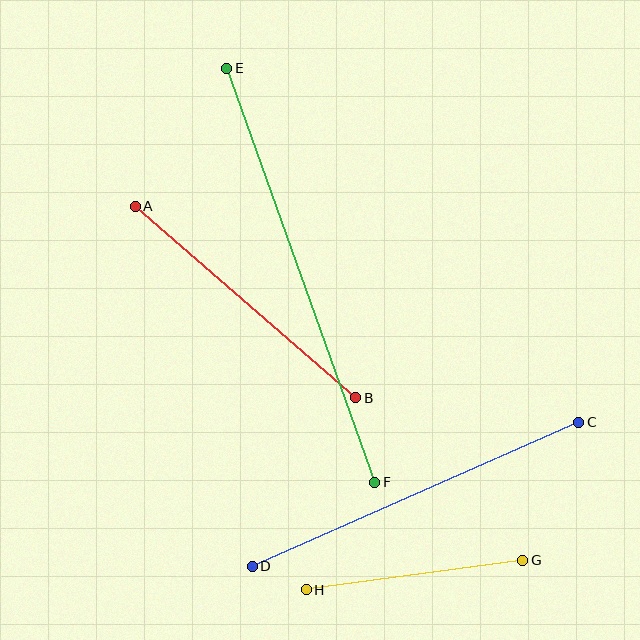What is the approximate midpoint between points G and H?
The midpoint is at approximately (415, 575) pixels.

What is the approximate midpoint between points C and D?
The midpoint is at approximately (416, 494) pixels.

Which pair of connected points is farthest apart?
Points E and F are farthest apart.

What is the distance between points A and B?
The distance is approximately 292 pixels.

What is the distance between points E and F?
The distance is approximately 440 pixels.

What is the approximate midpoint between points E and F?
The midpoint is at approximately (301, 275) pixels.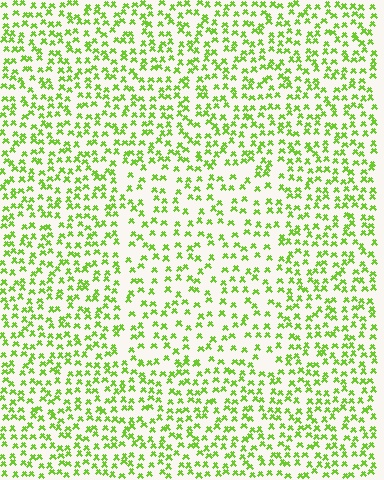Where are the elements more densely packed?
The elements are more densely packed outside the rectangle boundary.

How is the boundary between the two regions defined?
The boundary is defined by a change in element density (approximately 1.5x ratio). All elements are the same color, size, and shape.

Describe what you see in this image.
The image contains small lime elements arranged at two different densities. A rectangle-shaped region is visible where the elements are less densely packed than the surrounding area.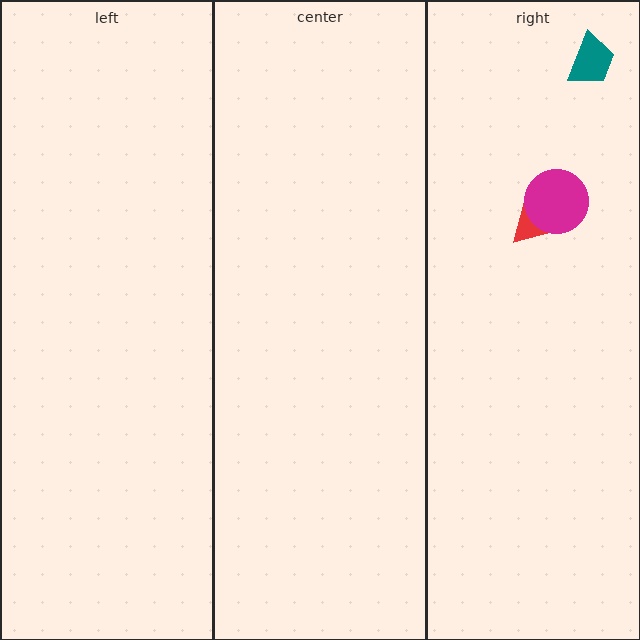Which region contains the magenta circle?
The right region.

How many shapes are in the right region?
3.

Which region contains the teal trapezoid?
The right region.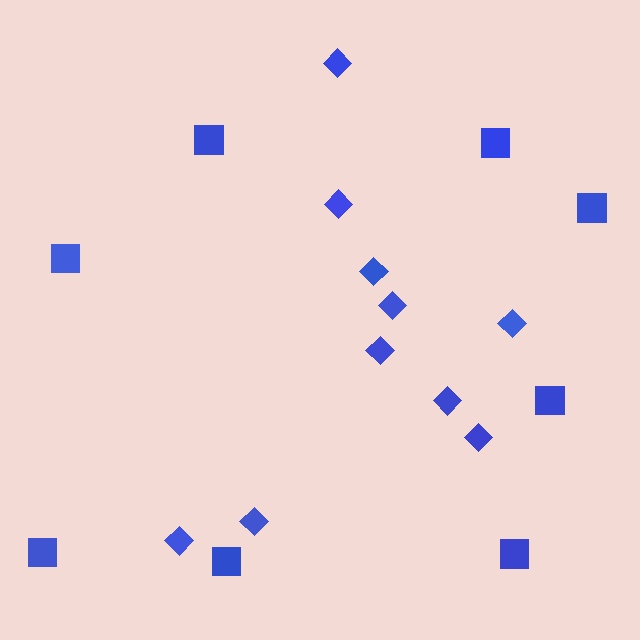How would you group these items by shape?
There are 2 groups: one group of diamonds (10) and one group of squares (8).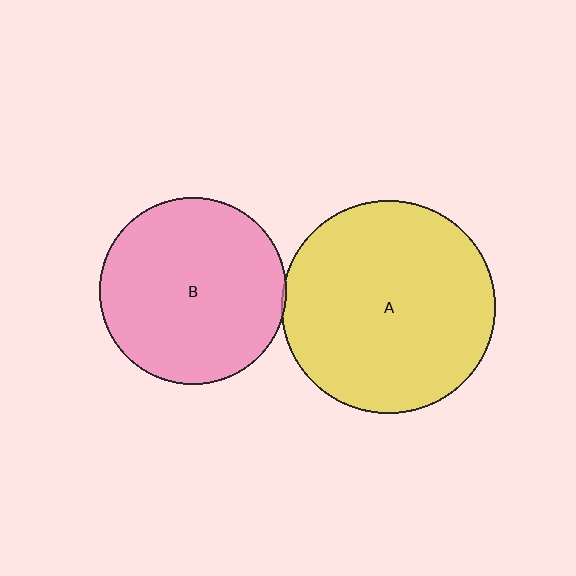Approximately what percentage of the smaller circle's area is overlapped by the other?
Approximately 5%.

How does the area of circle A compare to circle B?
Approximately 1.3 times.